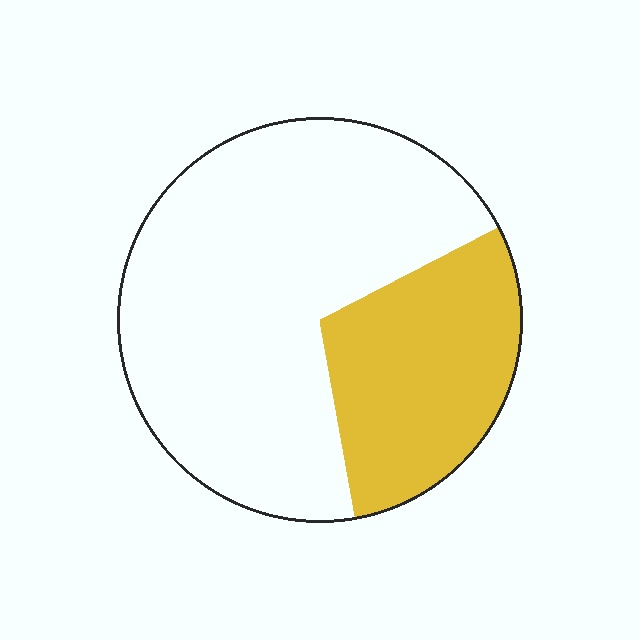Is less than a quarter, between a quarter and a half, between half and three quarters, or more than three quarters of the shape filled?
Between a quarter and a half.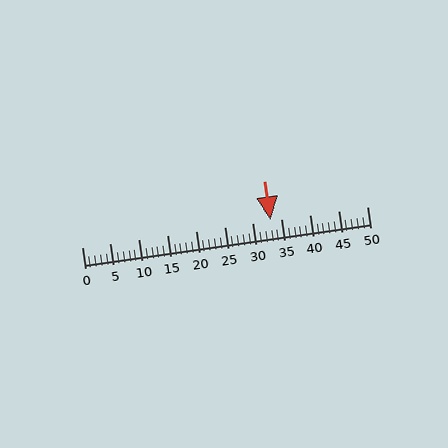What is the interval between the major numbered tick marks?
The major tick marks are spaced 5 units apart.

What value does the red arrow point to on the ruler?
The red arrow points to approximately 33.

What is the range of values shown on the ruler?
The ruler shows values from 0 to 50.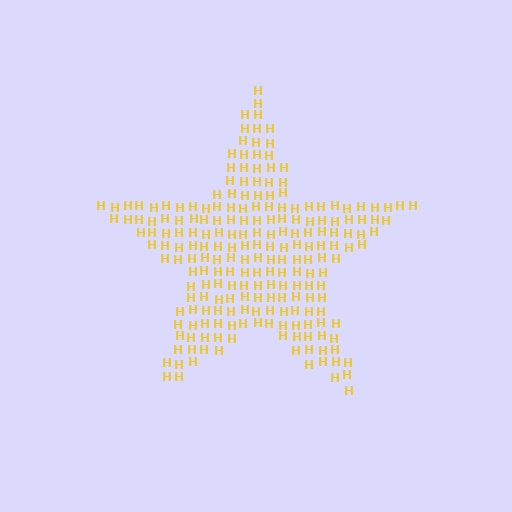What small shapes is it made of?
It is made of small letter H's.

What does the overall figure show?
The overall figure shows a star.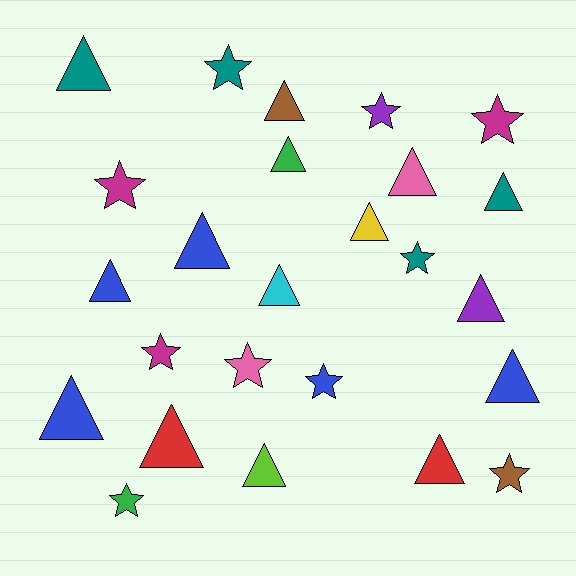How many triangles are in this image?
There are 15 triangles.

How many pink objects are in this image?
There are 2 pink objects.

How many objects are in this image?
There are 25 objects.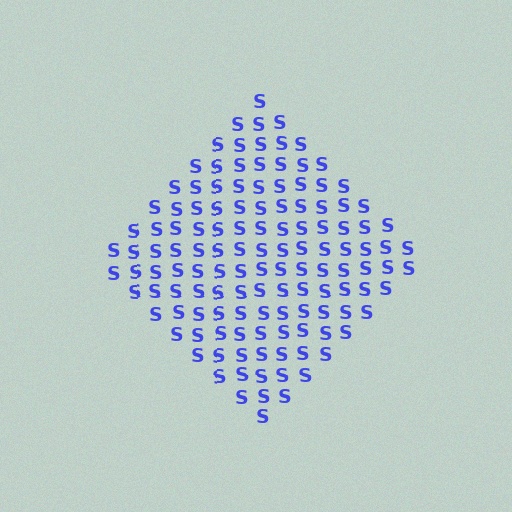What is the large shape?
The large shape is a diamond.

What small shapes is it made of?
It is made of small letter S's.